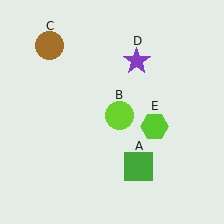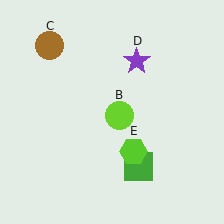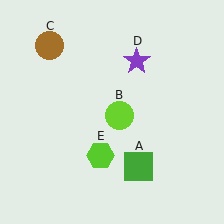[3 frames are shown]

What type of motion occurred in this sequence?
The lime hexagon (object E) rotated clockwise around the center of the scene.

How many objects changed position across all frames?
1 object changed position: lime hexagon (object E).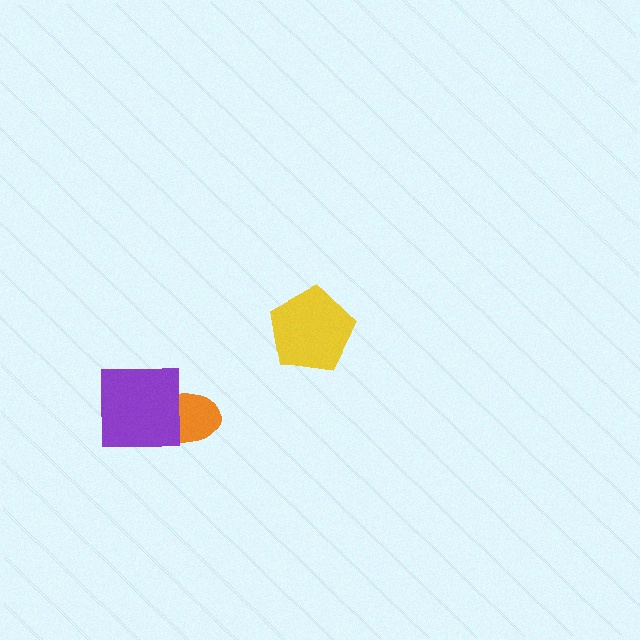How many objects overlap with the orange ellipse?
1 object overlaps with the orange ellipse.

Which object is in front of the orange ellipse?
The purple square is in front of the orange ellipse.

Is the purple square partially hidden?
No, no other shape covers it.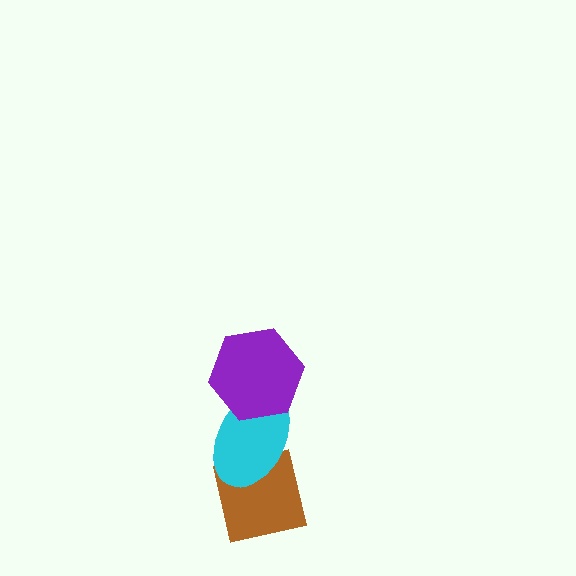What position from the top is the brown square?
The brown square is 3rd from the top.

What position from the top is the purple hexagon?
The purple hexagon is 1st from the top.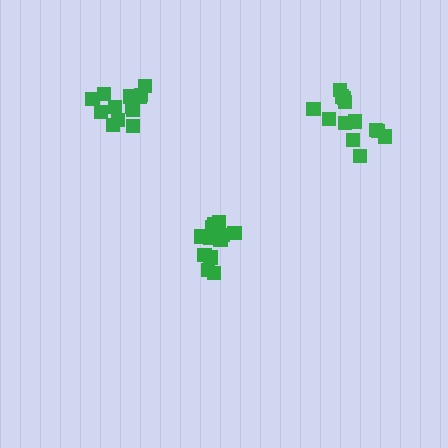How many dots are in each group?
Group 1: 13 dots, Group 2: 13 dots, Group 3: 13 dots (39 total).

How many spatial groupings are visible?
There are 3 spatial groupings.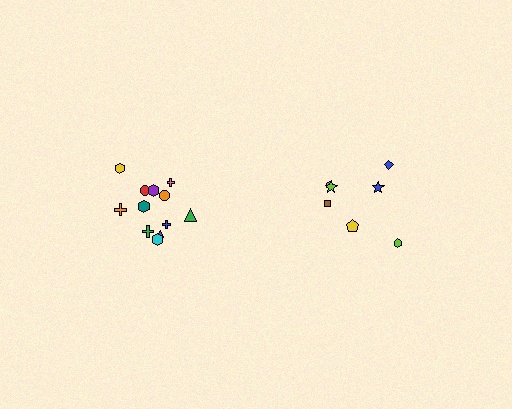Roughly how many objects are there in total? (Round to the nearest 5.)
Roughly 20 objects in total.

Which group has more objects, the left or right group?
The left group.